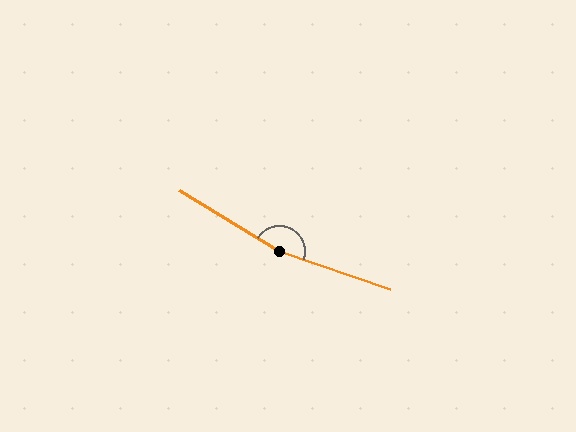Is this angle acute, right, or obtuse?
It is obtuse.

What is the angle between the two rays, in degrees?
Approximately 168 degrees.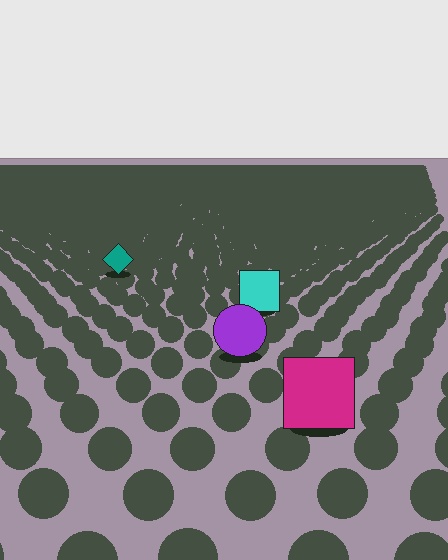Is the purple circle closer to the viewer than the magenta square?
No. The magenta square is closer — you can tell from the texture gradient: the ground texture is coarser near it.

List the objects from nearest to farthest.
From nearest to farthest: the magenta square, the purple circle, the cyan square, the teal diamond.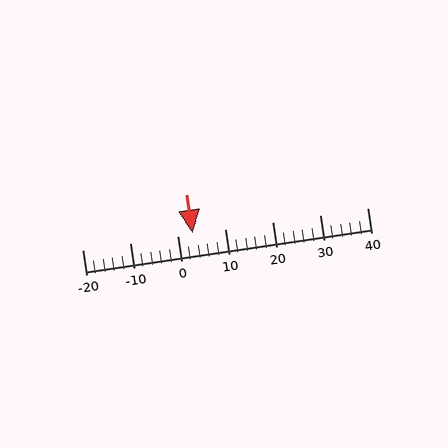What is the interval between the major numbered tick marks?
The major tick marks are spaced 10 units apart.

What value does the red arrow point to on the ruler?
The red arrow points to approximately 3.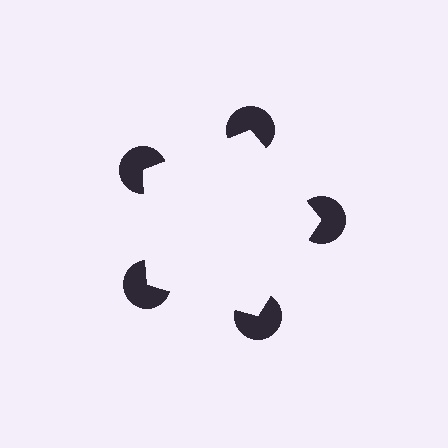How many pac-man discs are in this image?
There are 5 — one at each vertex of the illusory pentagon.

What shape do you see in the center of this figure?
An illusory pentagon — its edges are inferred from the aligned wedge cuts in the pac-man discs, not physically drawn.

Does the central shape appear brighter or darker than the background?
It typically appears slightly brighter than the background, even though no actual brightness change is drawn.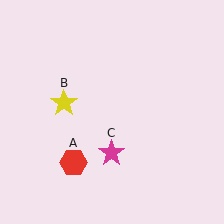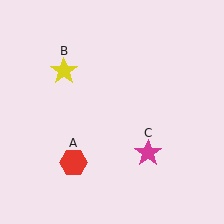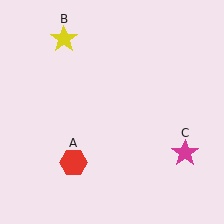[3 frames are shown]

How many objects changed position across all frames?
2 objects changed position: yellow star (object B), magenta star (object C).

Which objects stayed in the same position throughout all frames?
Red hexagon (object A) remained stationary.